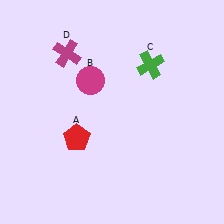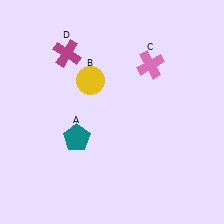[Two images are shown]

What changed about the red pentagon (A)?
In Image 1, A is red. In Image 2, it changed to teal.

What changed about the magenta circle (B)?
In Image 1, B is magenta. In Image 2, it changed to yellow.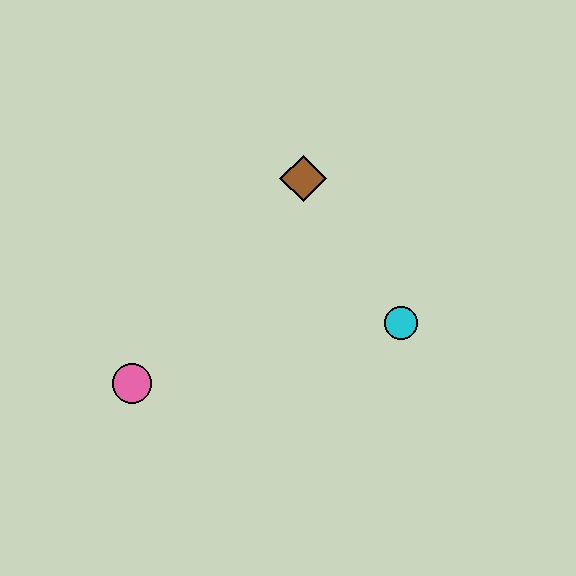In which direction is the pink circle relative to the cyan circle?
The pink circle is to the left of the cyan circle.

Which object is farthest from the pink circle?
The cyan circle is farthest from the pink circle.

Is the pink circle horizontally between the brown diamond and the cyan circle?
No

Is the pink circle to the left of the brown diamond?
Yes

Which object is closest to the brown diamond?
The cyan circle is closest to the brown diamond.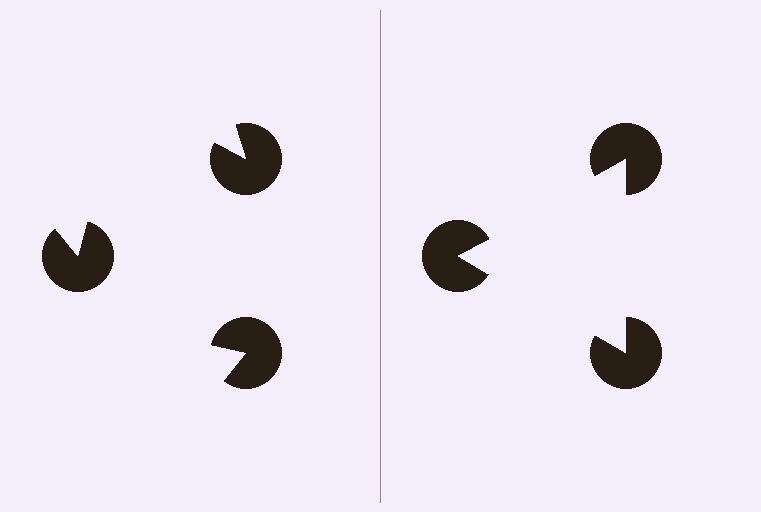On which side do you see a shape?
An illusory triangle appears on the right side. On the left side the wedge cuts are rotated, so no coherent shape forms.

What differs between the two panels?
The pac-man discs are positioned identically on both sides; only the wedge orientations differ. On the right they align to a triangle; on the left they are misaligned.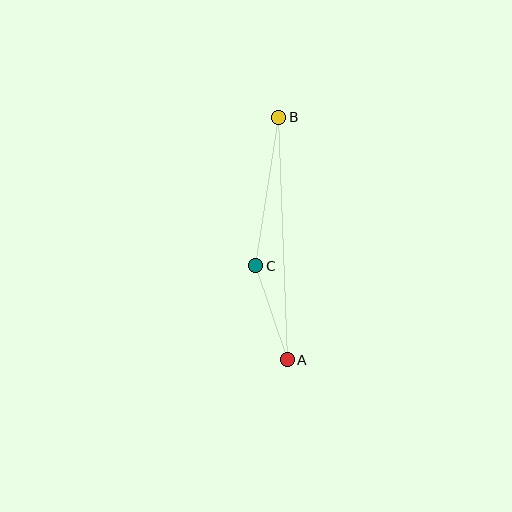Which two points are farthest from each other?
Points A and B are farthest from each other.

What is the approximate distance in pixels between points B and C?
The distance between B and C is approximately 150 pixels.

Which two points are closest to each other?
Points A and C are closest to each other.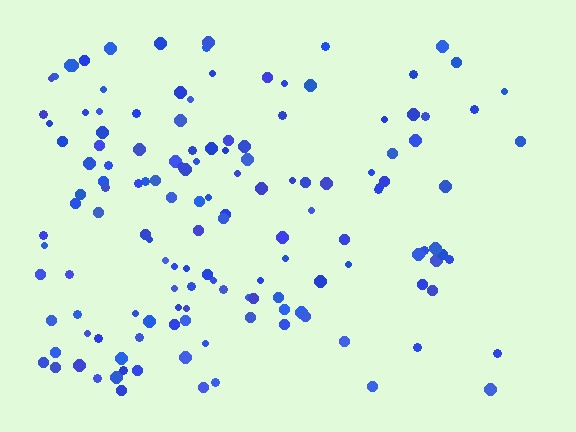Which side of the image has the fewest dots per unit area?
The right.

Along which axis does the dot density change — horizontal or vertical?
Horizontal.